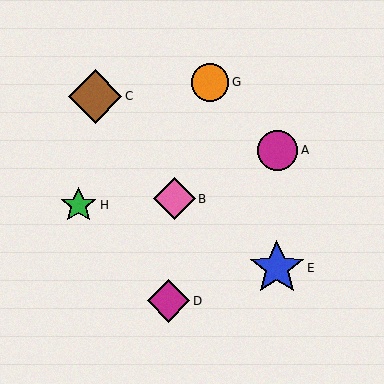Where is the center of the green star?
The center of the green star is at (78, 205).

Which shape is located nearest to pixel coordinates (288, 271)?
The blue star (labeled E) at (277, 268) is nearest to that location.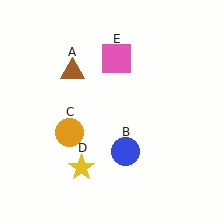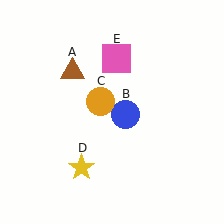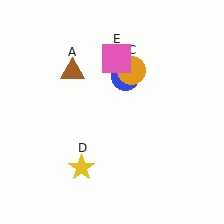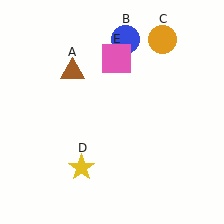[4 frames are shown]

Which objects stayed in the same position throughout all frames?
Brown triangle (object A) and yellow star (object D) and pink square (object E) remained stationary.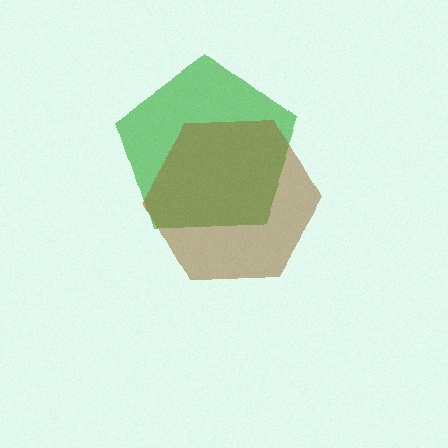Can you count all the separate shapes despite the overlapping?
Yes, there are 2 separate shapes.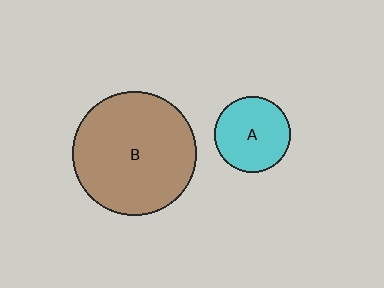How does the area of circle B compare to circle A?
Approximately 2.7 times.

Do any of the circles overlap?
No, none of the circles overlap.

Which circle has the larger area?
Circle B (brown).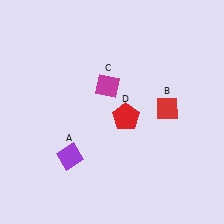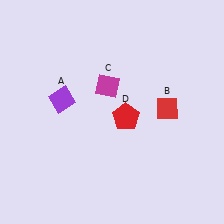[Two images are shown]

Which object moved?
The purple diamond (A) moved up.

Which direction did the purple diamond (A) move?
The purple diamond (A) moved up.